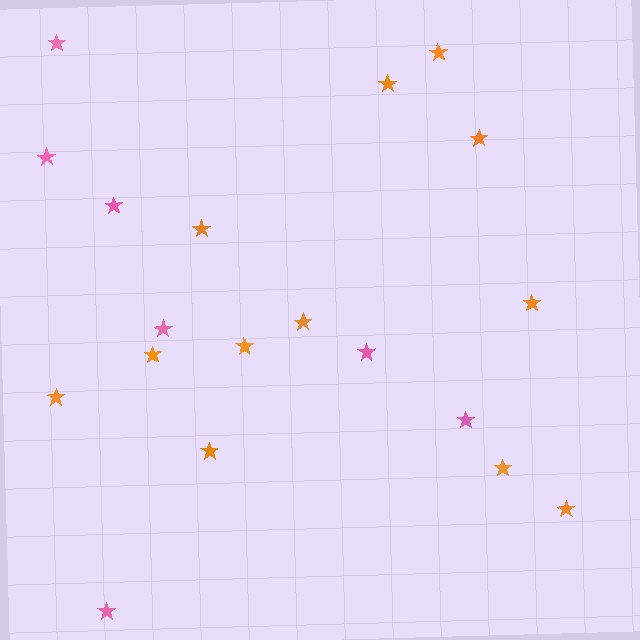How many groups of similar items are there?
There are 2 groups: one group of orange stars (12) and one group of pink stars (7).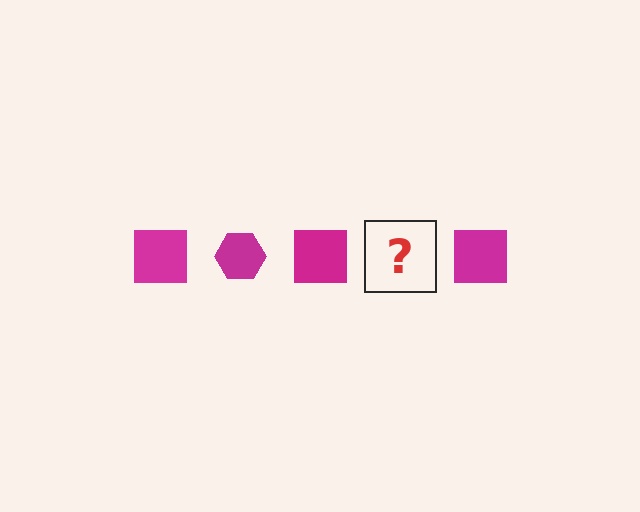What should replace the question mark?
The question mark should be replaced with a magenta hexagon.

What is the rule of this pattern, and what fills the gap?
The rule is that the pattern cycles through square, hexagon shapes in magenta. The gap should be filled with a magenta hexagon.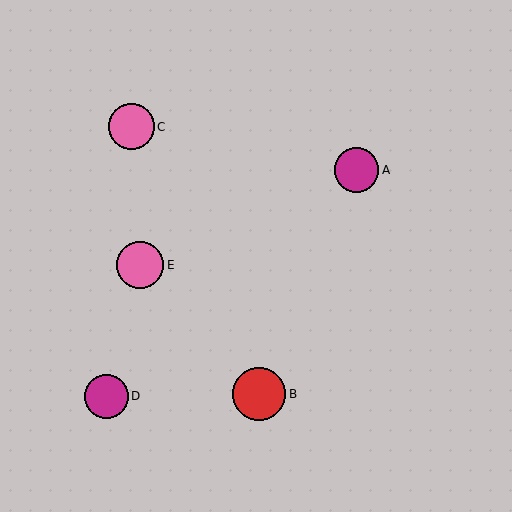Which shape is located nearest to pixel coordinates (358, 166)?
The magenta circle (labeled A) at (356, 170) is nearest to that location.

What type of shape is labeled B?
Shape B is a red circle.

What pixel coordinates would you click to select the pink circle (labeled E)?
Click at (140, 265) to select the pink circle E.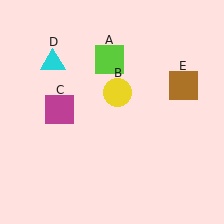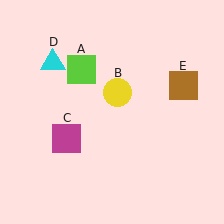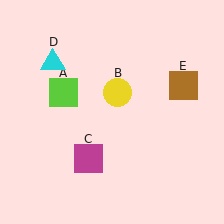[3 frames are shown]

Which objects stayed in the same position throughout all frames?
Yellow circle (object B) and cyan triangle (object D) and brown square (object E) remained stationary.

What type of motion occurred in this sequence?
The lime square (object A), magenta square (object C) rotated counterclockwise around the center of the scene.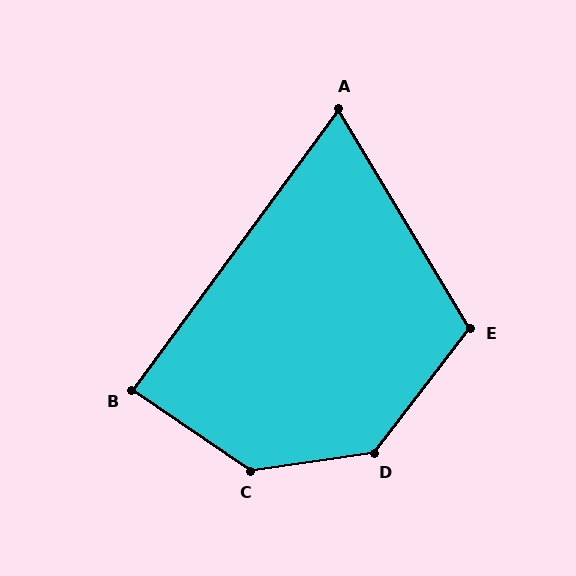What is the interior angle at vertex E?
Approximately 112 degrees (obtuse).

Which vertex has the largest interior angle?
C, at approximately 138 degrees.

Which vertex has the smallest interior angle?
A, at approximately 67 degrees.